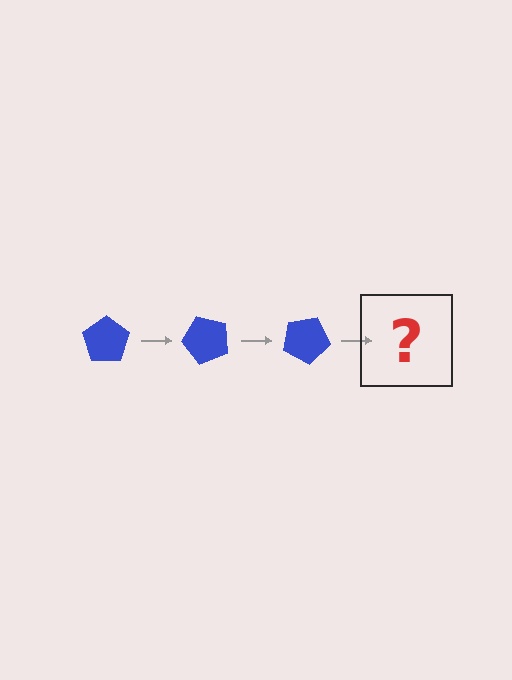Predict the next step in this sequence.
The next step is a blue pentagon rotated 150 degrees.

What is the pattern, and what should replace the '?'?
The pattern is that the pentagon rotates 50 degrees each step. The '?' should be a blue pentagon rotated 150 degrees.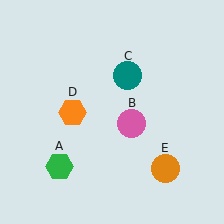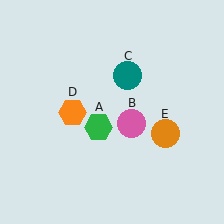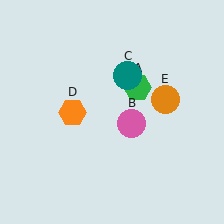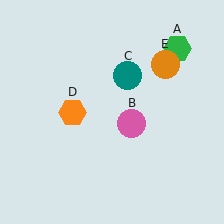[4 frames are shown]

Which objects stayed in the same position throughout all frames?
Pink circle (object B) and teal circle (object C) and orange hexagon (object D) remained stationary.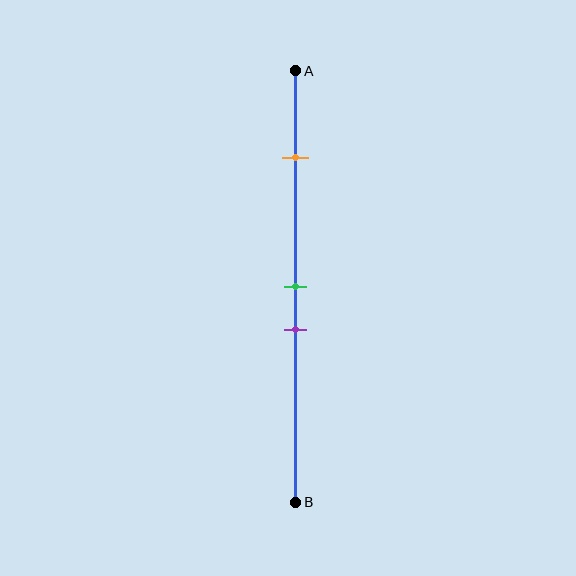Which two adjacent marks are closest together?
The green and purple marks are the closest adjacent pair.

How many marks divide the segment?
There are 3 marks dividing the segment.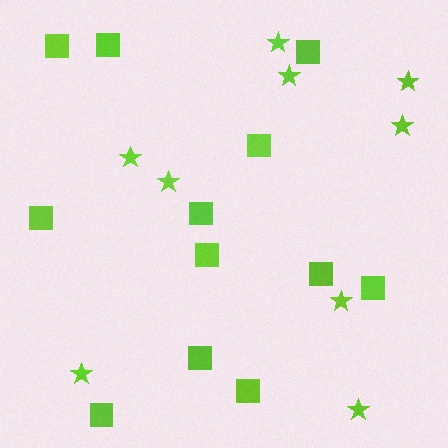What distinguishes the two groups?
There are 2 groups: one group of stars (9) and one group of squares (12).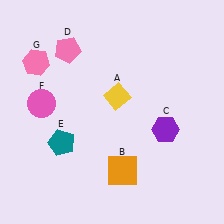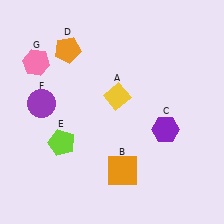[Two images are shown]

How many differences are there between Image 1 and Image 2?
There are 3 differences between the two images.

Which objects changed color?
D changed from pink to orange. E changed from teal to lime. F changed from pink to purple.